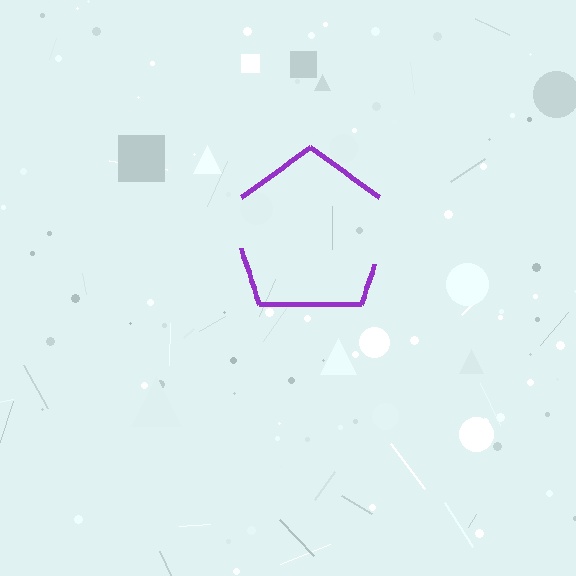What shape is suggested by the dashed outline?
The dashed outline suggests a pentagon.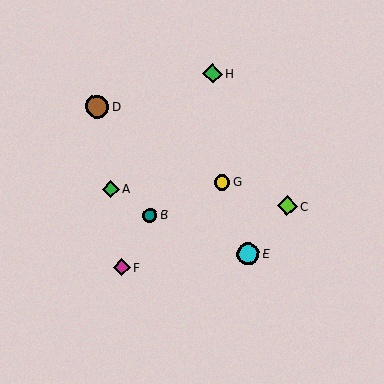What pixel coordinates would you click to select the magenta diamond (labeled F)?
Click at (122, 268) to select the magenta diamond F.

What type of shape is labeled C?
Shape C is a lime diamond.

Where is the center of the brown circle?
The center of the brown circle is at (97, 106).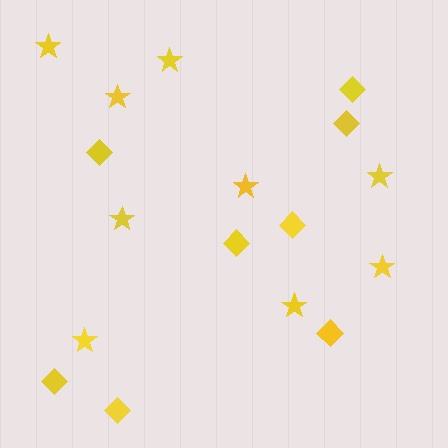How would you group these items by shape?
There are 2 groups: one group of stars (9) and one group of diamonds (8).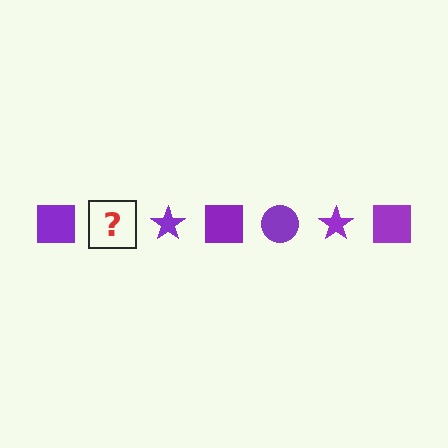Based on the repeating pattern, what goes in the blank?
The blank should be a purple circle.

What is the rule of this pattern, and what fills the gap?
The rule is that the pattern cycles through square, circle, star shapes in purple. The gap should be filled with a purple circle.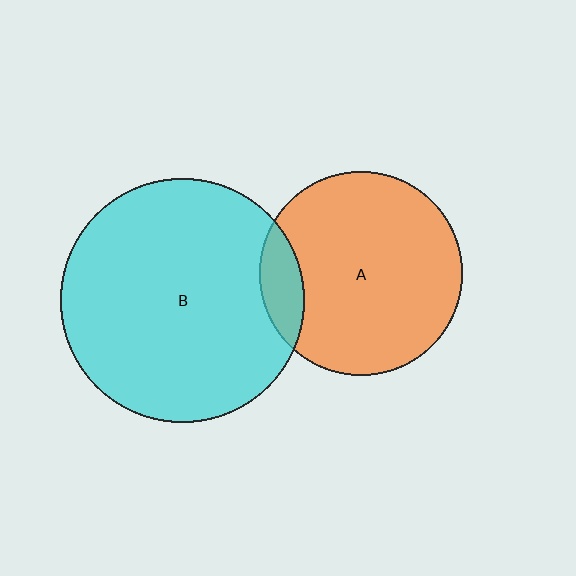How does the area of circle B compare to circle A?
Approximately 1.4 times.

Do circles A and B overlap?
Yes.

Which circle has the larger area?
Circle B (cyan).